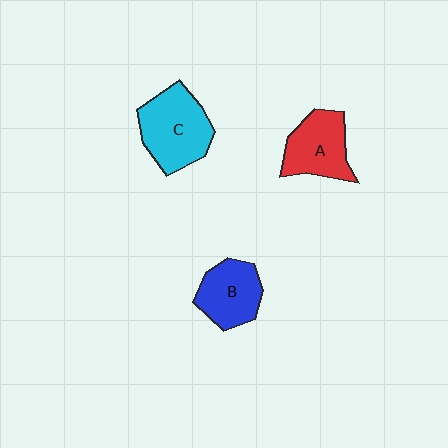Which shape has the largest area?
Shape C (cyan).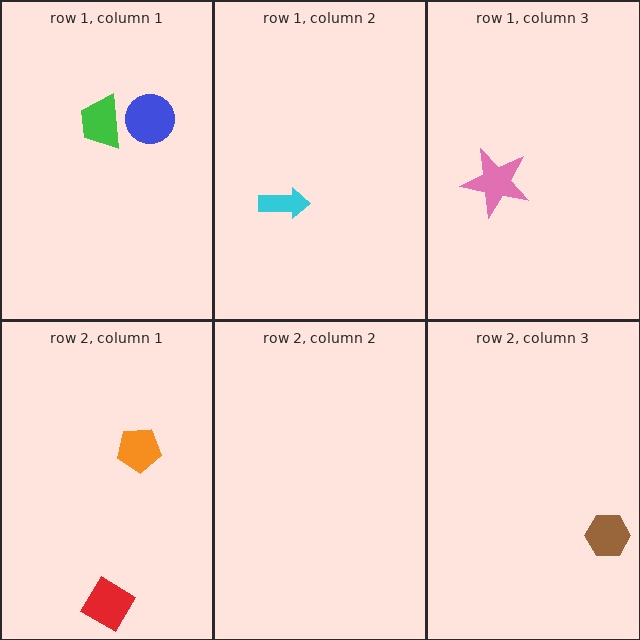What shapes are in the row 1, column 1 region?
The green trapezoid, the blue circle.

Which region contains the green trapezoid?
The row 1, column 1 region.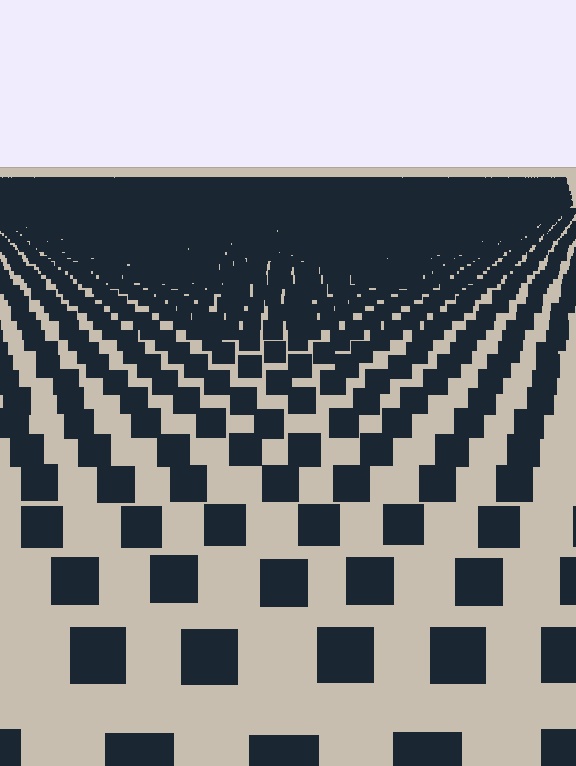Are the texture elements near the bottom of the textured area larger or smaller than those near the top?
Larger. Near the bottom, elements are closer to the viewer and appear at a bigger on-screen size.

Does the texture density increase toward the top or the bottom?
Density increases toward the top.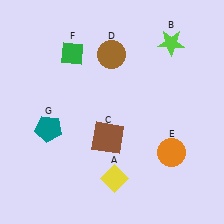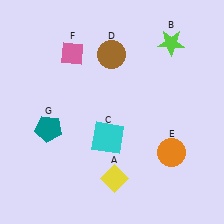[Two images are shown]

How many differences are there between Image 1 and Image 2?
There are 2 differences between the two images.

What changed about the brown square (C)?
In Image 1, C is brown. In Image 2, it changed to cyan.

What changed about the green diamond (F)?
In Image 1, F is green. In Image 2, it changed to pink.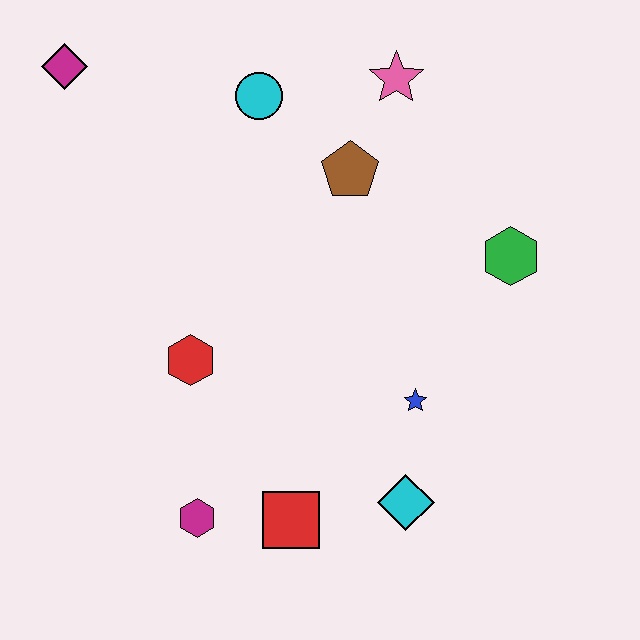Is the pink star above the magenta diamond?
No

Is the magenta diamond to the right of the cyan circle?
No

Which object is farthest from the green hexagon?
The magenta diamond is farthest from the green hexagon.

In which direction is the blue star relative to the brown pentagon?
The blue star is below the brown pentagon.